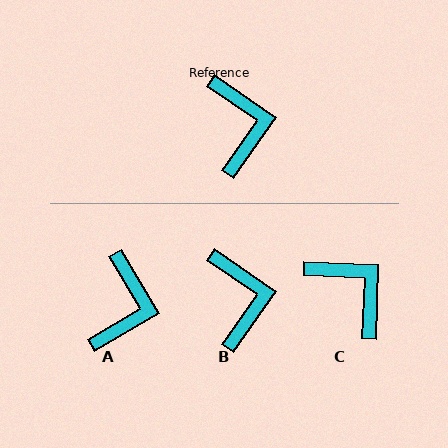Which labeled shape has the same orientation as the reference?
B.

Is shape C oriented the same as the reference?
No, it is off by about 33 degrees.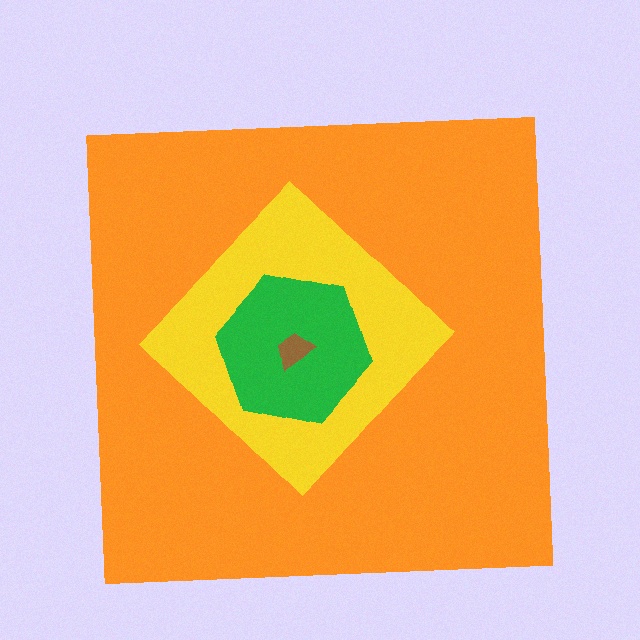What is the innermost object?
The brown trapezoid.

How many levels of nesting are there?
4.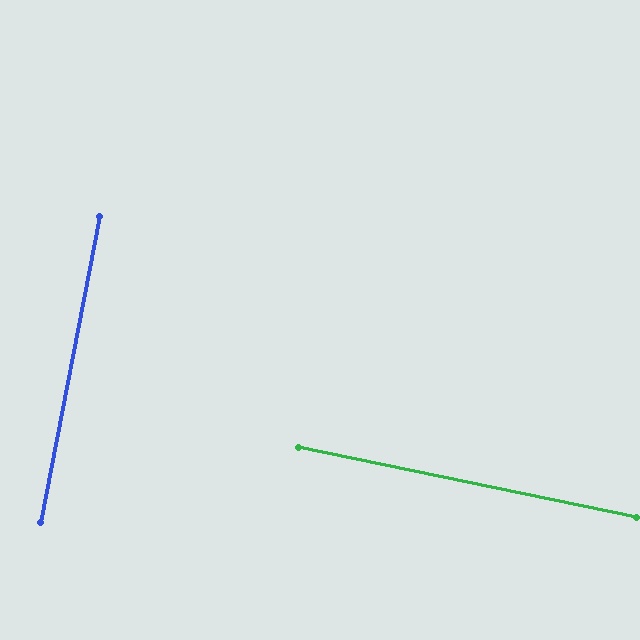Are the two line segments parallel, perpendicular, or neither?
Perpendicular — they meet at approximately 89°.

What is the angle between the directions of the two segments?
Approximately 89 degrees.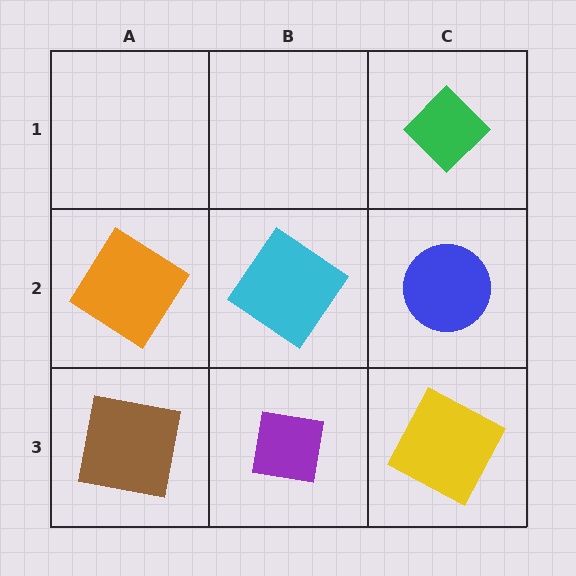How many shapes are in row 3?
3 shapes.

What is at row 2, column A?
An orange diamond.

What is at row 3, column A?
A brown square.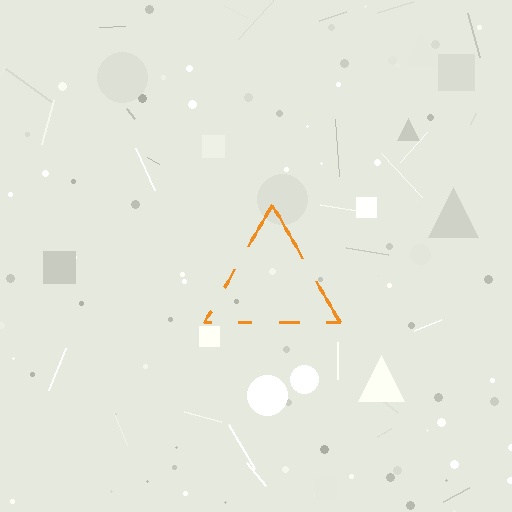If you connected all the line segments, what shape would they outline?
They would outline a triangle.